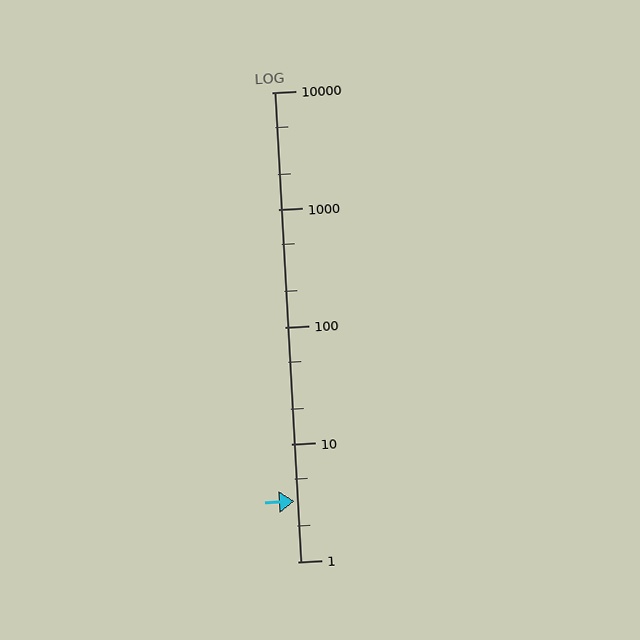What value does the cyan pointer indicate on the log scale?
The pointer indicates approximately 3.3.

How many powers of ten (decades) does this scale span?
The scale spans 4 decades, from 1 to 10000.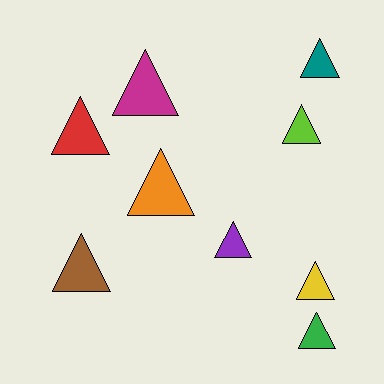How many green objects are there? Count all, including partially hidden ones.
There is 1 green object.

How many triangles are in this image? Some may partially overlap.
There are 9 triangles.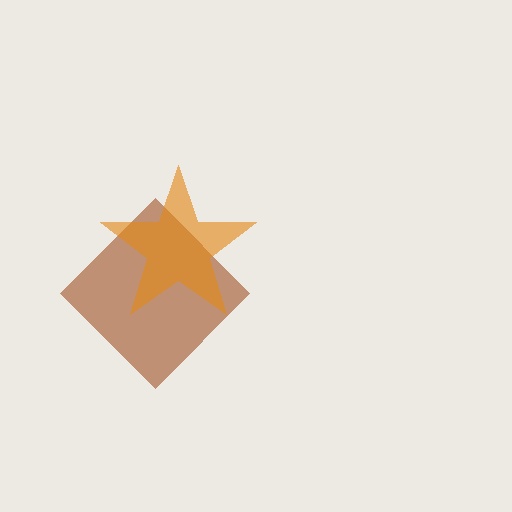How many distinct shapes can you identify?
There are 2 distinct shapes: a brown diamond, an orange star.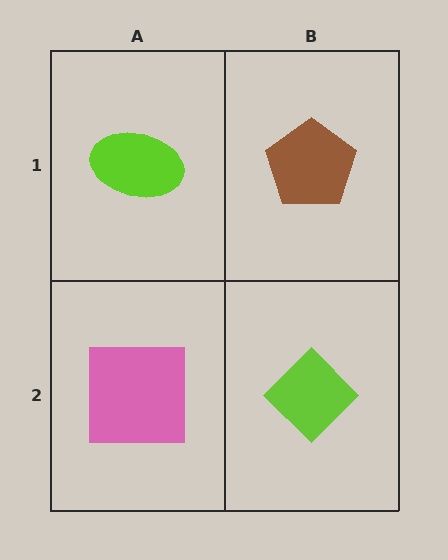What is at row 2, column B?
A lime diamond.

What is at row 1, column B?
A brown pentagon.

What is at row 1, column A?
A lime ellipse.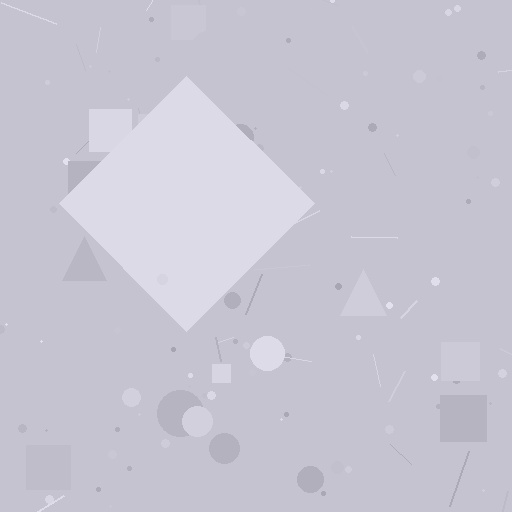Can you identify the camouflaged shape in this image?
The camouflaged shape is a diamond.